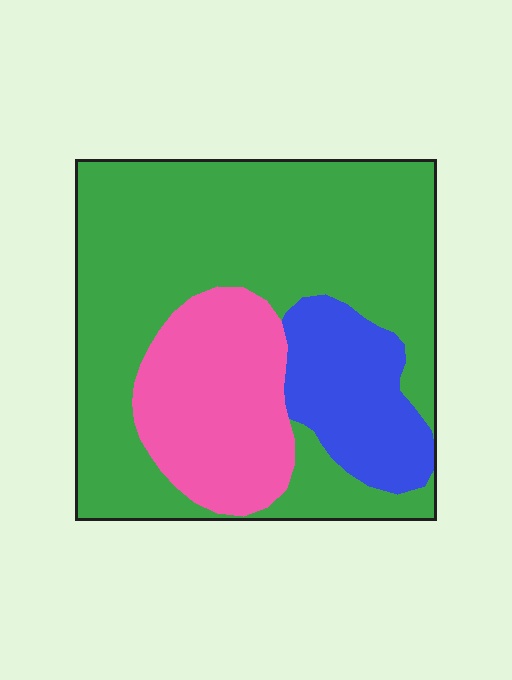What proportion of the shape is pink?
Pink takes up about one fifth (1/5) of the shape.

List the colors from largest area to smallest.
From largest to smallest: green, pink, blue.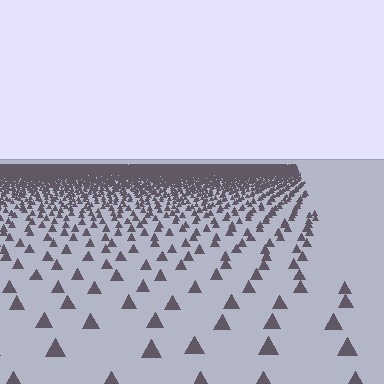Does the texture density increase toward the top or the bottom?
Density increases toward the top.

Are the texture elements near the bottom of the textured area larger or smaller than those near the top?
Larger. Near the bottom, elements are closer to the viewer and appear at a bigger on-screen size.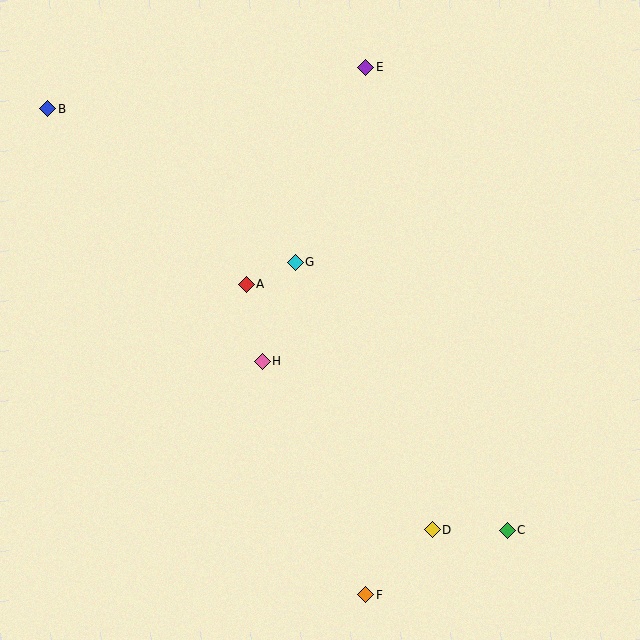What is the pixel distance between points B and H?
The distance between B and H is 331 pixels.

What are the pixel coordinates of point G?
Point G is at (295, 262).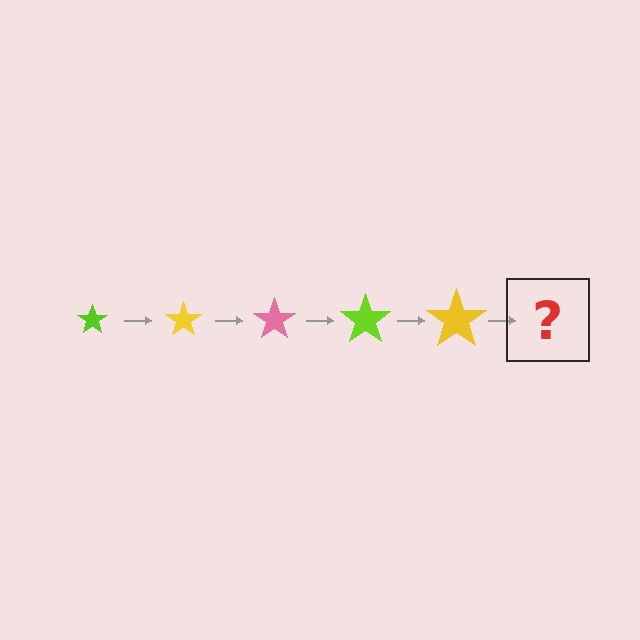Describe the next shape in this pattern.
It should be a pink star, larger than the previous one.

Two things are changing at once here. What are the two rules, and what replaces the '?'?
The two rules are that the star grows larger each step and the color cycles through lime, yellow, and pink. The '?' should be a pink star, larger than the previous one.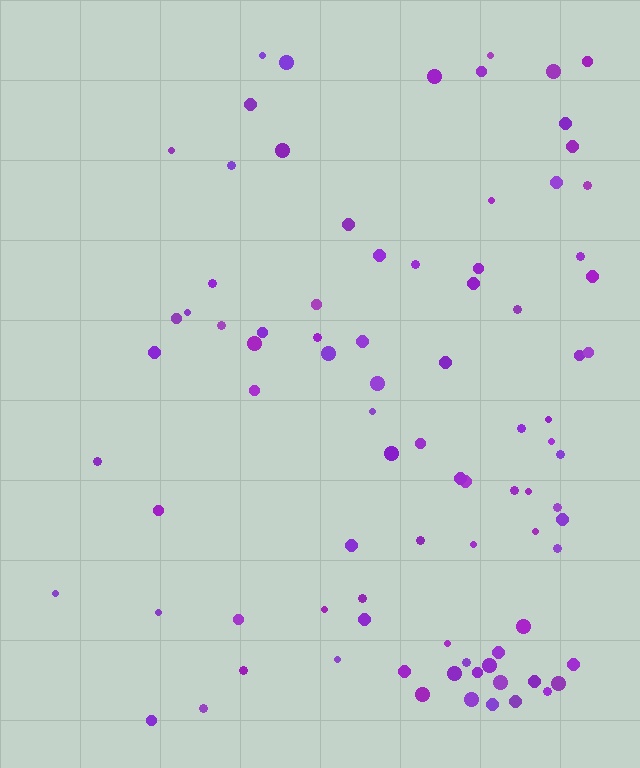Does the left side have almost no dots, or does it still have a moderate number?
Still a moderate number, just noticeably fewer than the right.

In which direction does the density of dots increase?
From left to right, with the right side densest.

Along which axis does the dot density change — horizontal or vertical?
Horizontal.